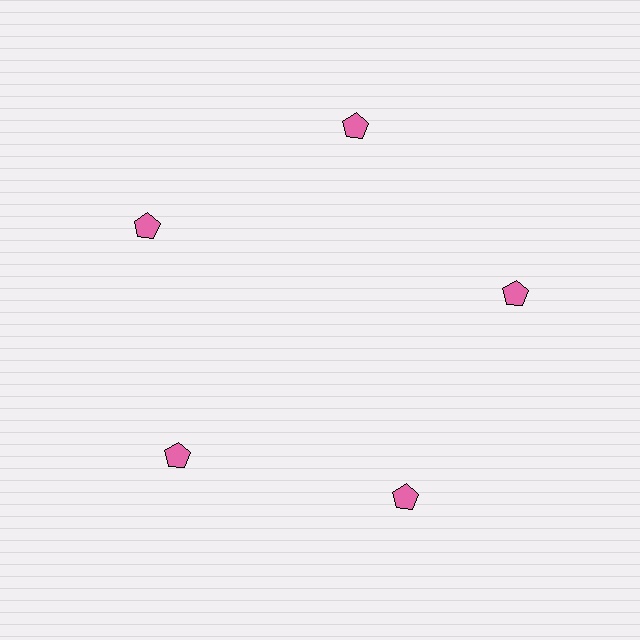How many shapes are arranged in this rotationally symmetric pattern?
There are 5 shapes, arranged in 5 groups of 1.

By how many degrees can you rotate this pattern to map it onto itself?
The pattern maps onto itself every 72 degrees of rotation.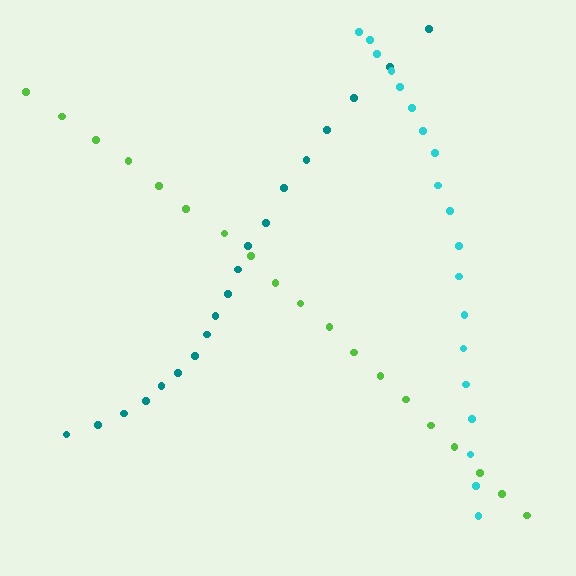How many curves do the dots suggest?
There are 3 distinct paths.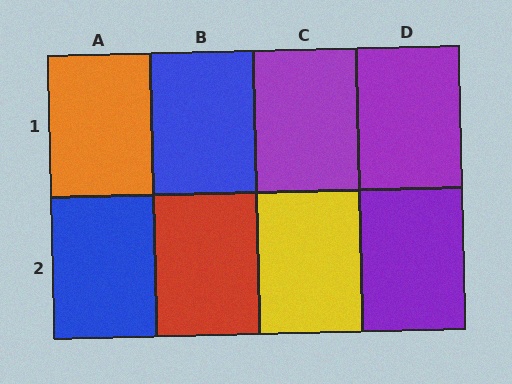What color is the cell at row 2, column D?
Purple.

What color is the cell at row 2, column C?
Yellow.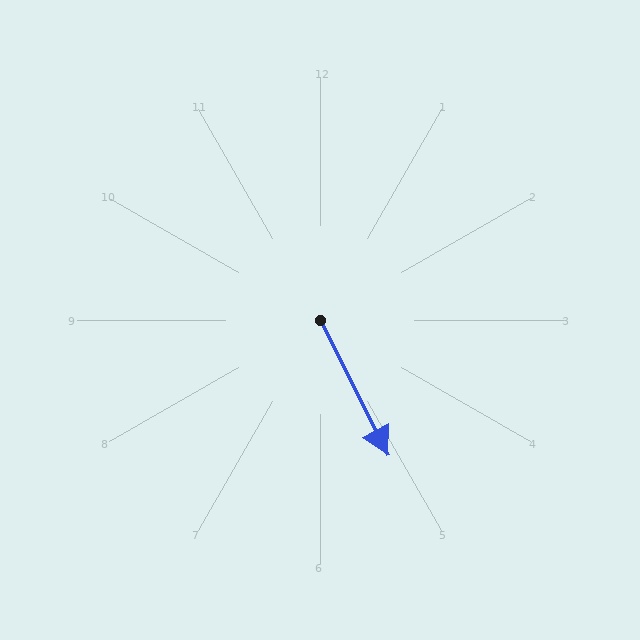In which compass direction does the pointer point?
Southeast.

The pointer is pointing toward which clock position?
Roughly 5 o'clock.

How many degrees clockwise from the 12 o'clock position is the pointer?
Approximately 153 degrees.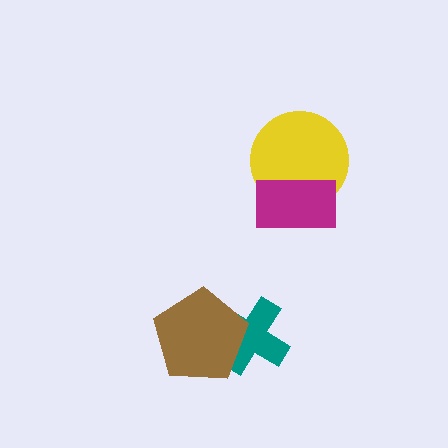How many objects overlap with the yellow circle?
1 object overlaps with the yellow circle.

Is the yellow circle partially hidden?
Yes, it is partially covered by another shape.